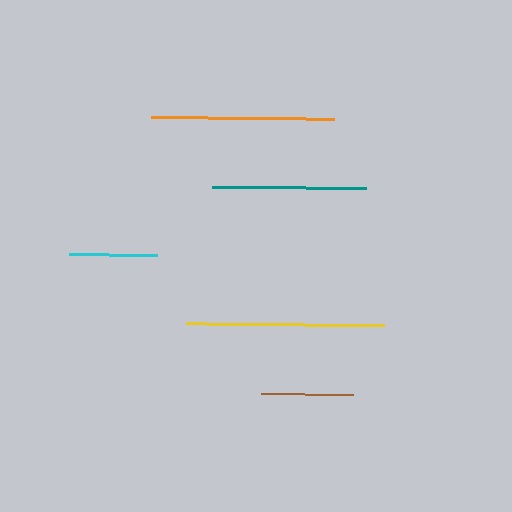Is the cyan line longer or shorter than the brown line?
The brown line is longer than the cyan line.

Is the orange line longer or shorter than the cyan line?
The orange line is longer than the cyan line.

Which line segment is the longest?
The yellow line is the longest at approximately 197 pixels.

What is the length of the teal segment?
The teal segment is approximately 155 pixels long.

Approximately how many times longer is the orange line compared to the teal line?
The orange line is approximately 1.2 times the length of the teal line.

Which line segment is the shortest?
The cyan line is the shortest at approximately 88 pixels.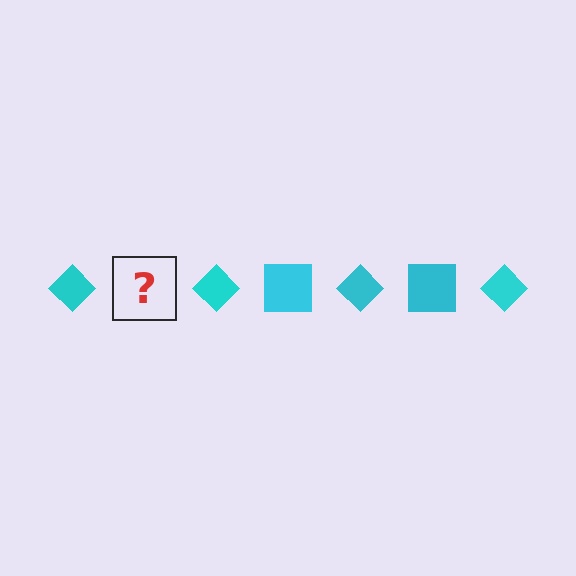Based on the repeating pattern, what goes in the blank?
The blank should be a cyan square.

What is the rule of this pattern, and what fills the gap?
The rule is that the pattern cycles through diamond, square shapes in cyan. The gap should be filled with a cyan square.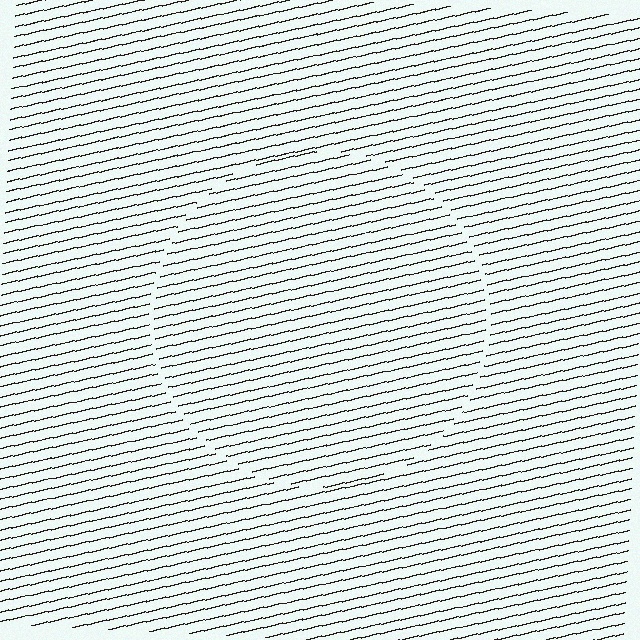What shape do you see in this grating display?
An illusory circle. The interior of the shape contains the same grating, shifted by half a period — the contour is defined by the phase discontinuity where line-ends from the inner and outer gratings abut.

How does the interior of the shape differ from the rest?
The interior of the shape contains the same grating, shifted by half a period — the contour is defined by the phase discontinuity where line-ends from the inner and outer gratings abut.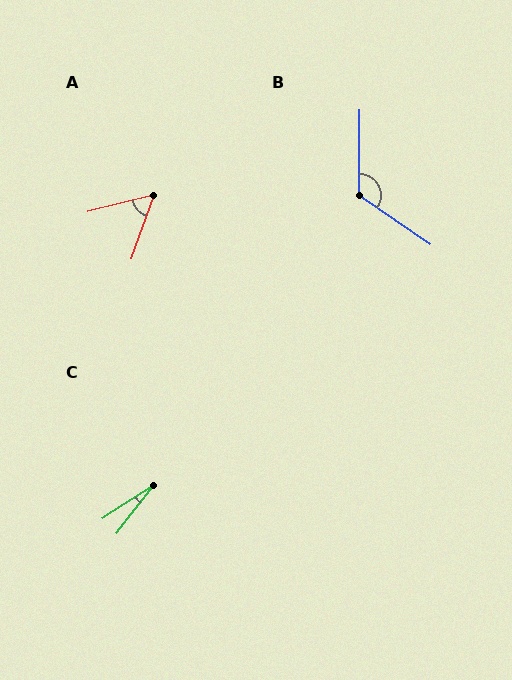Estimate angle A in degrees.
Approximately 57 degrees.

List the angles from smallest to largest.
C (19°), A (57°), B (124°).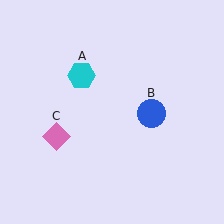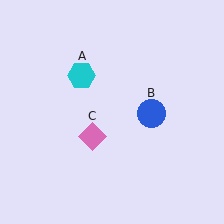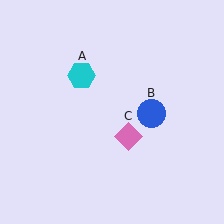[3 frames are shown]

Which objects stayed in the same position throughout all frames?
Cyan hexagon (object A) and blue circle (object B) remained stationary.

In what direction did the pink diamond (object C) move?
The pink diamond (object C) moved right.